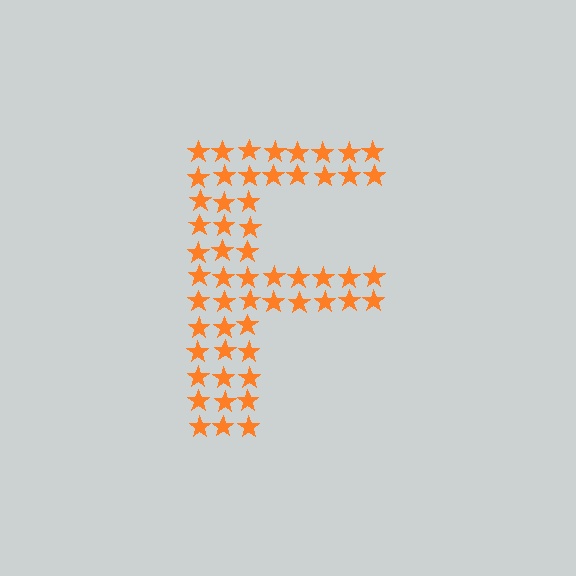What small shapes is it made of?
It is made of small stars.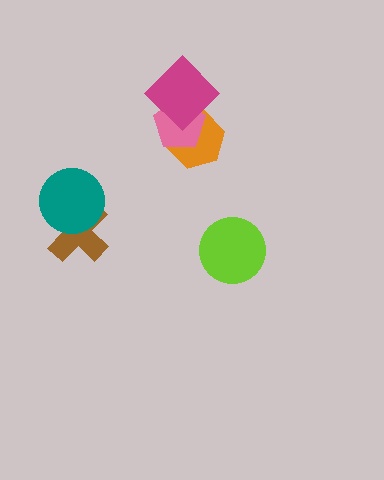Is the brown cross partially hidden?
Yes, it is partially covered by another shape.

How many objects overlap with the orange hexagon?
2 objects overlap with the orange hexagon.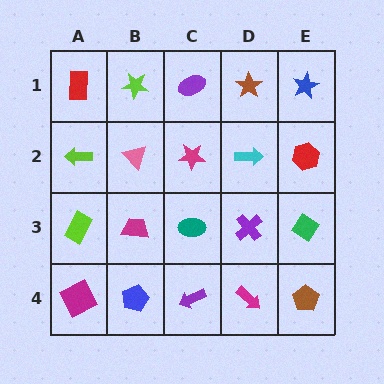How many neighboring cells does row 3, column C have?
4.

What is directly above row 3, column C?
A magenta star.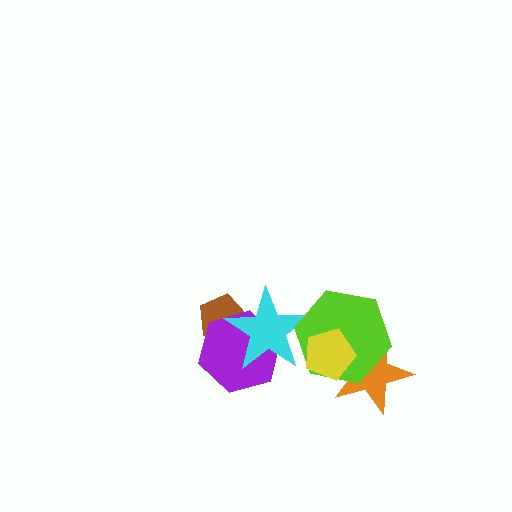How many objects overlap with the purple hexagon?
2 objects overlap with the purple hexagon.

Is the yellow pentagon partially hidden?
No, no other shape covers it.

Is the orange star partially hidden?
Yes, it is partially covered by another shape.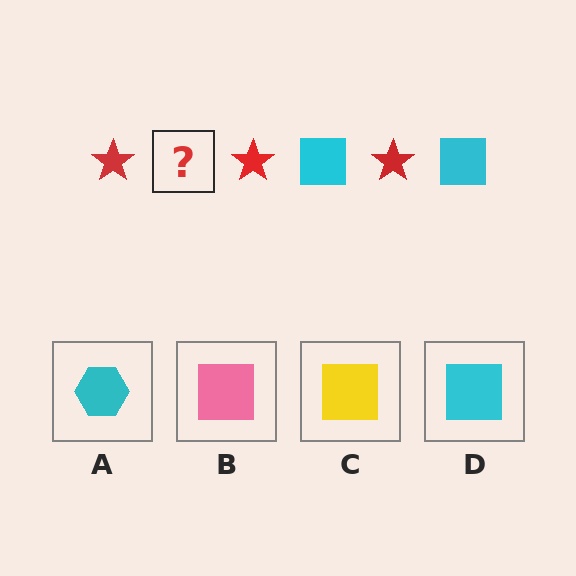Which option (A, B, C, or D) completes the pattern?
D.